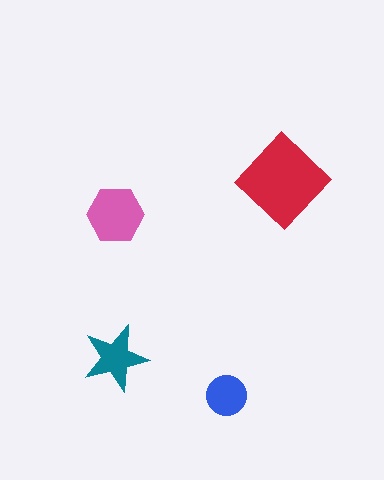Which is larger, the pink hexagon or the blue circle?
The pink hexagon.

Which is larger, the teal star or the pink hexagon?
The pink hexagon.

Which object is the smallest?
The blue circle.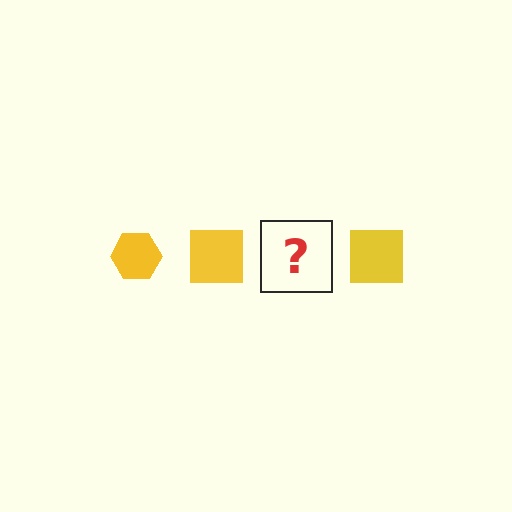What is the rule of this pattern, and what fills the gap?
The rule is that the pattern cycles through hexagon, square shapes in yellow. The gap should be filled with a yellow hexagon.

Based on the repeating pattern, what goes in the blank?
The blank should be a yellow hexagon.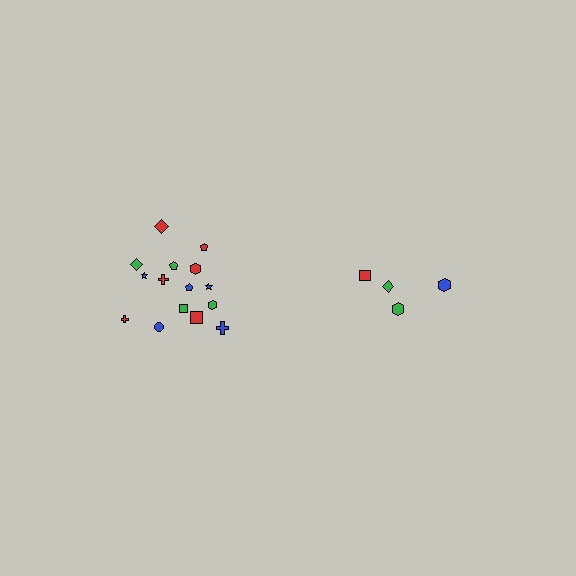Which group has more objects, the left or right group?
The left group.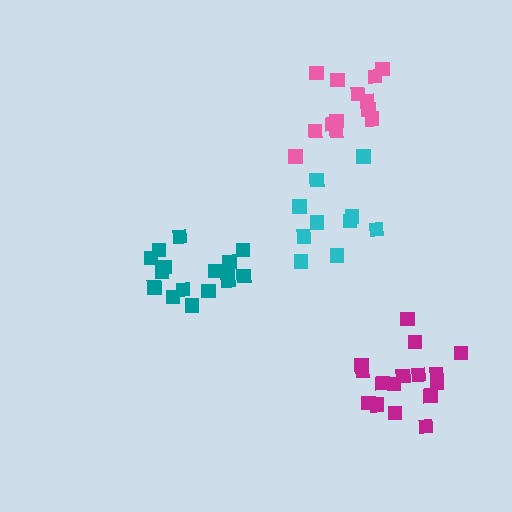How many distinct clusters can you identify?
There are 4 distinct clusters.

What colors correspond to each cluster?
The clusters are colored: teal, cyan, pink, magenta.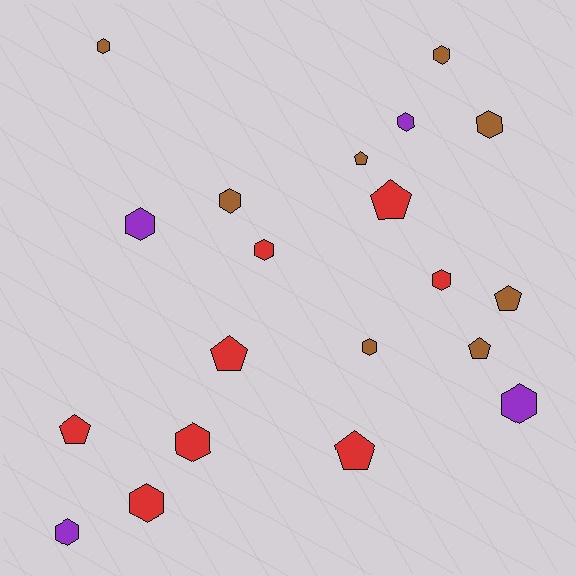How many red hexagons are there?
There are 4 red hexagons.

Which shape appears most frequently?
Hexagon, with 13 objects.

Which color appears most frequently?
Red, with 8 objects.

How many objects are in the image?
There are 20 objects.